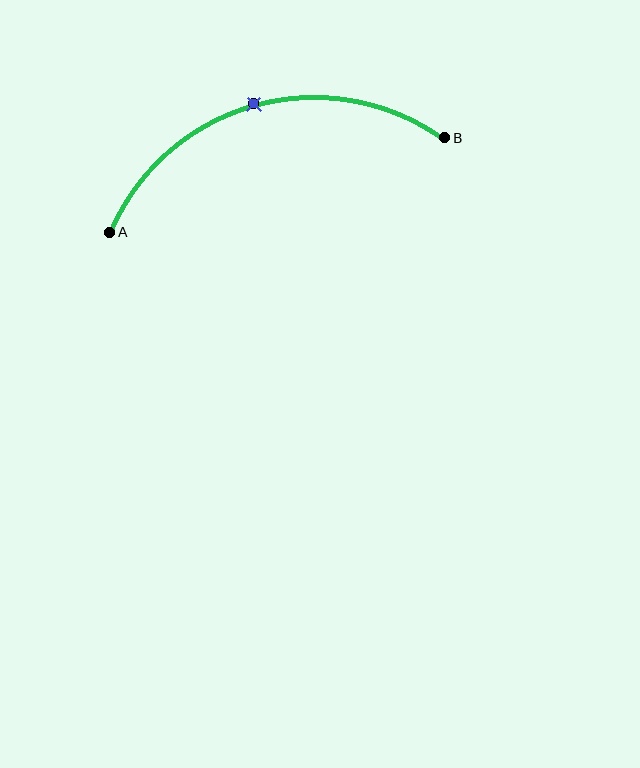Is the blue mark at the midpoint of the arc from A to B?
Yes. The blue mark lies on the arc at equal arc-length from both A and B — it is the arc midpoint.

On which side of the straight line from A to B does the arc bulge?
The arc bulges above the straight line connecting A and B.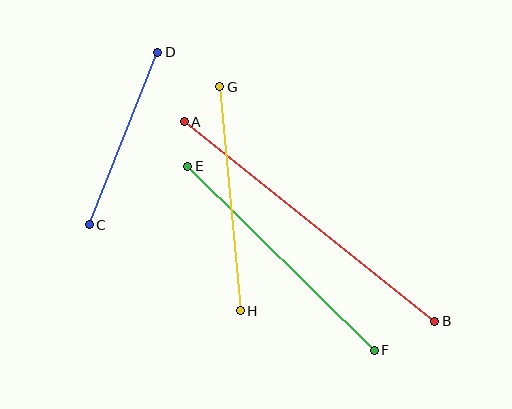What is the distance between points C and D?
The distance is approximately 185 pixels.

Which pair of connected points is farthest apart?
Points A and B are farthest apart.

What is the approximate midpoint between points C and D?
The midpoint is at approximately (123, 138) pixels.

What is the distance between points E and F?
The distance is approximately 262 pixels.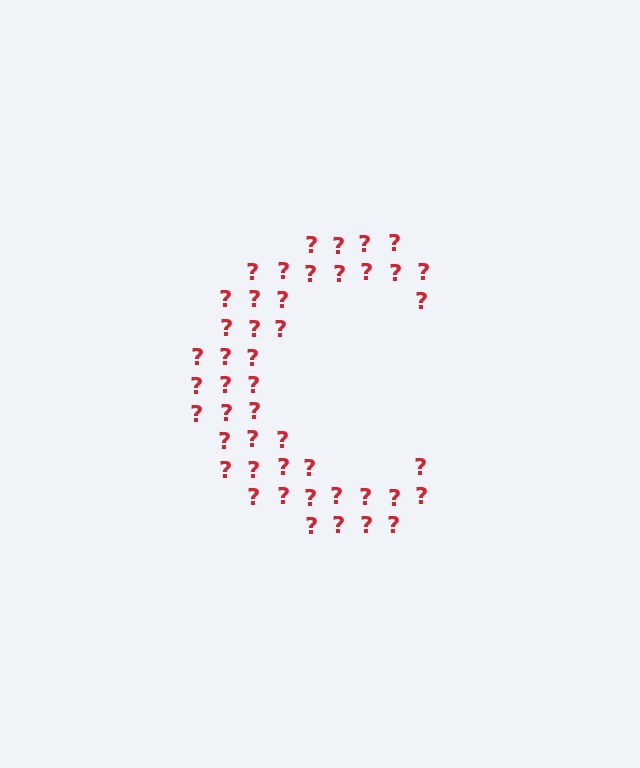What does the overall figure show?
The overall figure shows the letter C.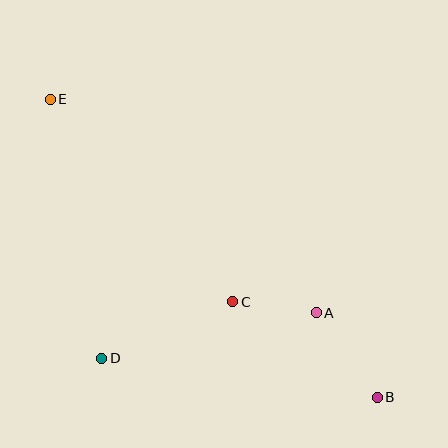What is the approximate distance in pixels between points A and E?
The distance between A and E is approximately 341 pixels.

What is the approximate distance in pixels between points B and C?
The distance between B and C is approximately 173 pixels.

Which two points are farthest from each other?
Points B and E are farthest from each other.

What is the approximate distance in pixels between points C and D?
The distance between C and D is approximately 143 pixels.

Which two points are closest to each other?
Points A and C are closest to each other.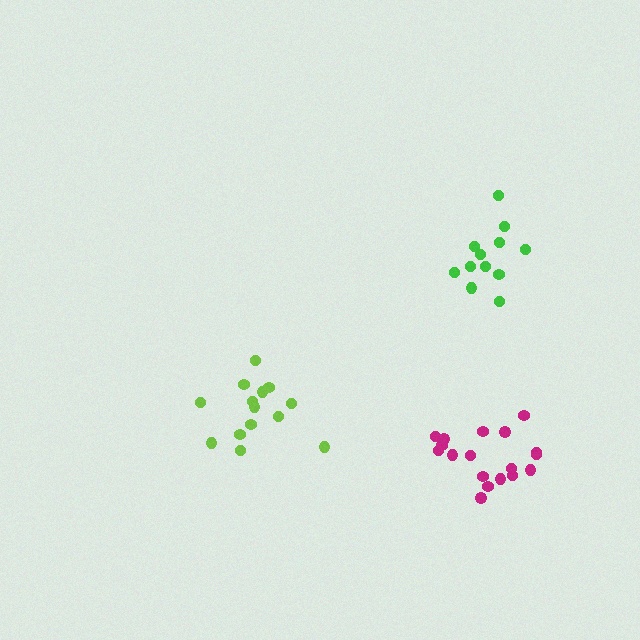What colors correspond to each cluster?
The clusters are colored: green, lime, magenta.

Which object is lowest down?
The magenta cluster is bottommost.